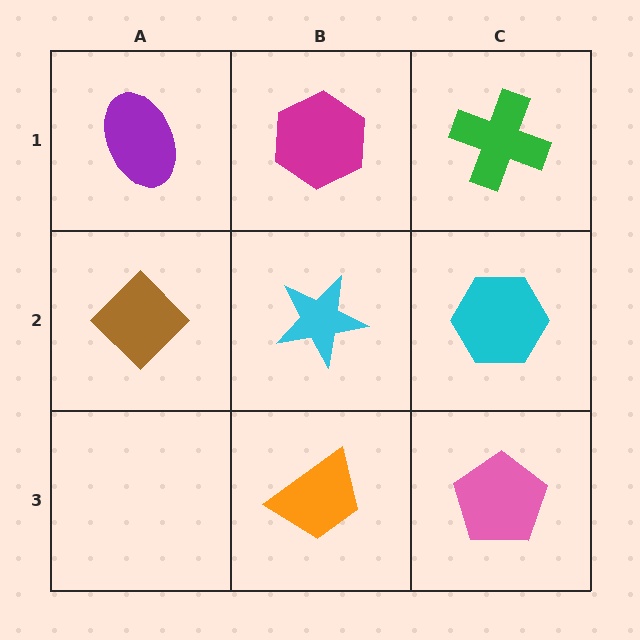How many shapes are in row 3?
2 shapes.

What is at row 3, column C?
A pink pentagon.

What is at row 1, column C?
A green cross.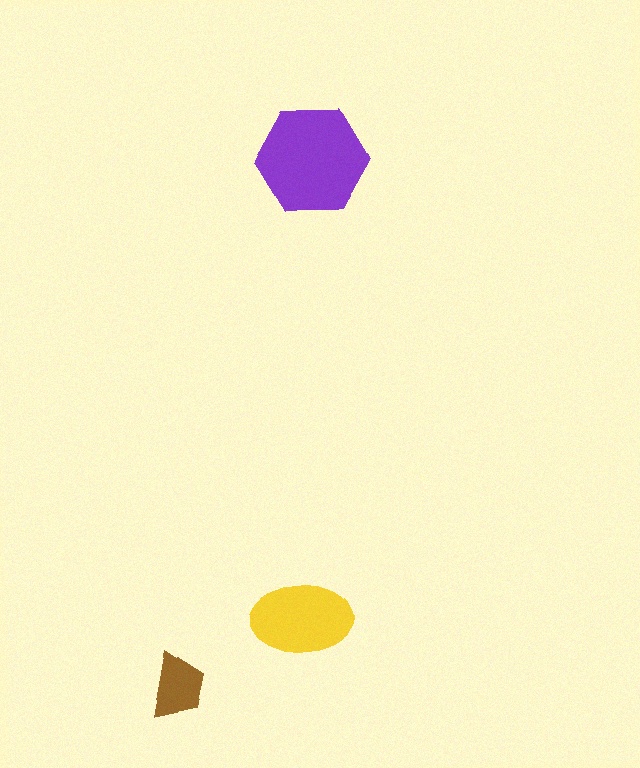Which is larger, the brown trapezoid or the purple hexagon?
The purple hexagon.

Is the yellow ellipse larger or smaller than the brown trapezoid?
Larger.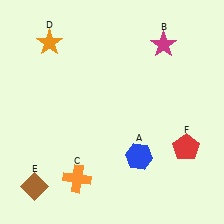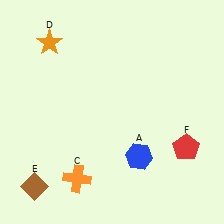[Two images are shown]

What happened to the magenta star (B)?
The magenta star (B) was removed in Image 2. It was in the top-right area of Image 1.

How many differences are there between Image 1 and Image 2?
There is 1 difference between the two images.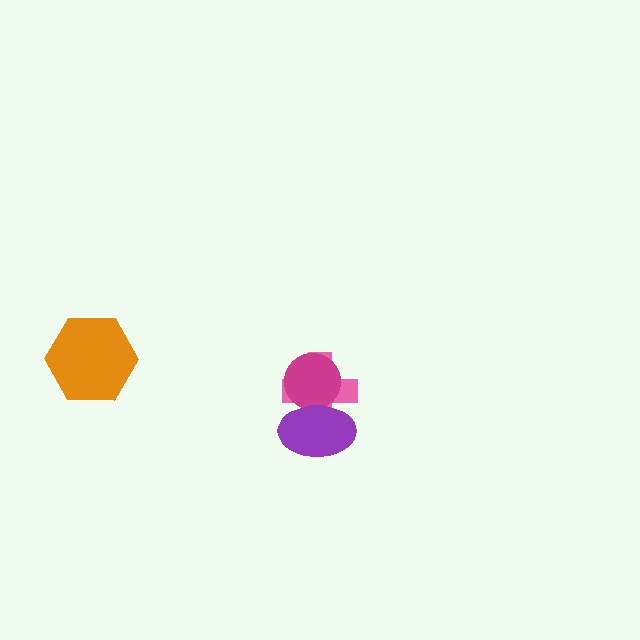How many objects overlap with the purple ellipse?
2 objects overlap with the purple ellipse.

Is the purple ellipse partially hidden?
No, no other shape covers it.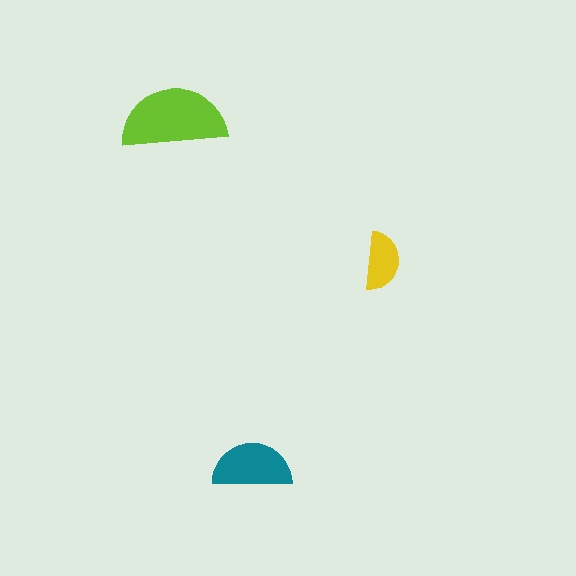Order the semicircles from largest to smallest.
the lime one, the teal one, the yellow one.